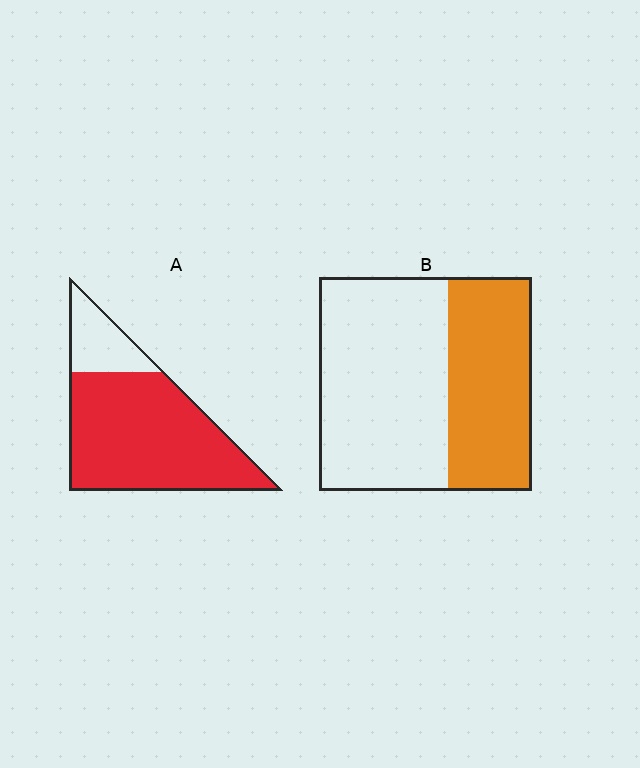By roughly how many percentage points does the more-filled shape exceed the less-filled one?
By roughly 40 percentage points (A over B).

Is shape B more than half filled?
No.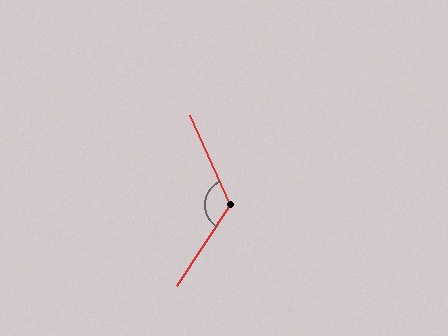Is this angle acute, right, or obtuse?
It is obtuse.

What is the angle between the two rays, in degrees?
Approximately 122 degrees.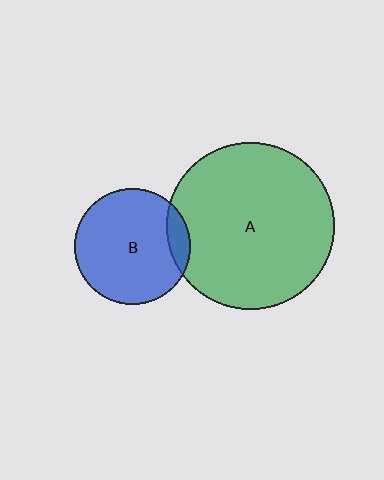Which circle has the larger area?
Circle A (green).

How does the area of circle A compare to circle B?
Approximately 2.1 times.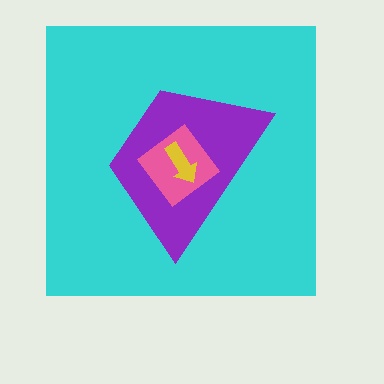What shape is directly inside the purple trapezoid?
The pink diamond.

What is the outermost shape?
The cyan square.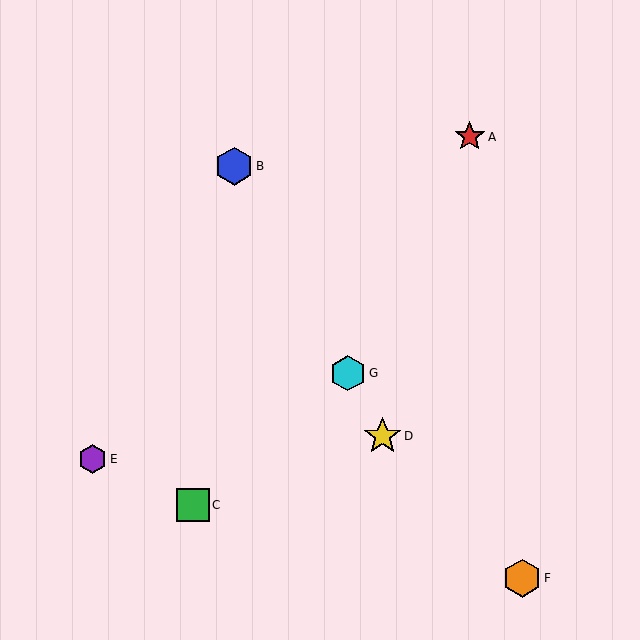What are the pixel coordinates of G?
Object G is at (348, 373).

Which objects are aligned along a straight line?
Objects B, D, G are aligned along a straight line.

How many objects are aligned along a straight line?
3 objects (B, D, G) are aligned along a straight line.